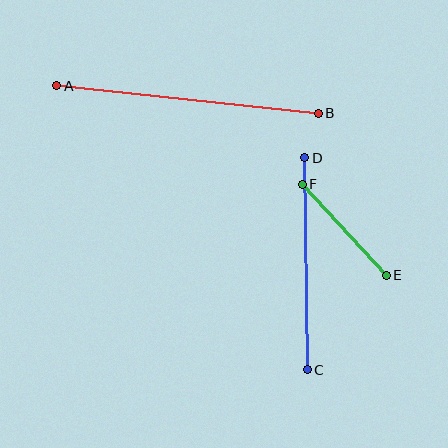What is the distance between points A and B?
The distance is approximately 263 pixels.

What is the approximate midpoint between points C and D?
The midpoint is at approximately (306, 264) pixels.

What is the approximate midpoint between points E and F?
The midpoint is at approximately (344, 230) pixels.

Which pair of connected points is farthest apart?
Points A and B are farthest apart.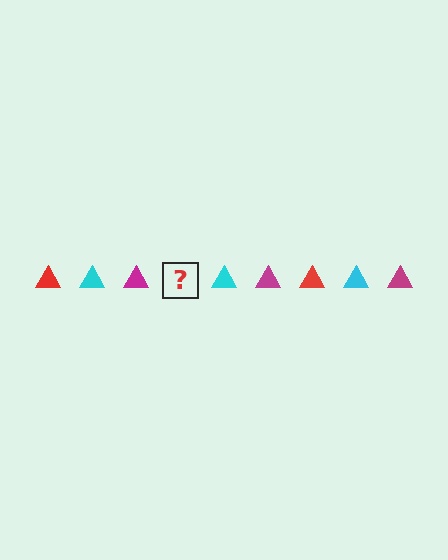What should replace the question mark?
The question mark should be replaced with a red triangle.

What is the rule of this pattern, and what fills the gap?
The rule is that the pattern cycles through red, cyan, magenta triangles. The gap should be filled with a red triangle.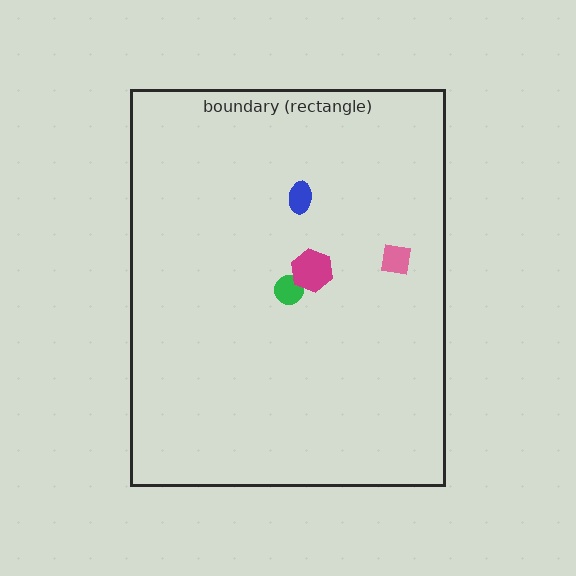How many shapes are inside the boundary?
4 inside, 0 outside.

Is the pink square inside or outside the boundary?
Inside.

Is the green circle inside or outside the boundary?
Inside.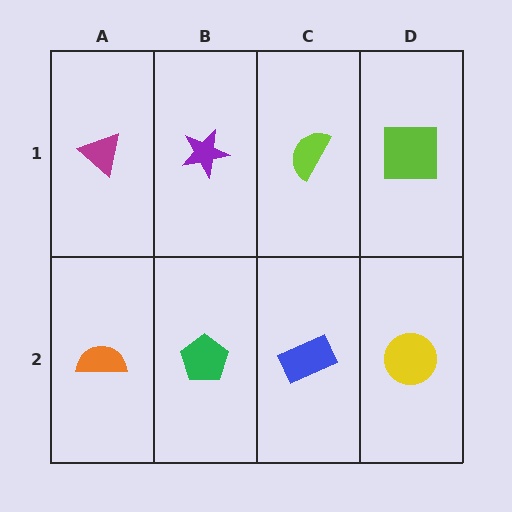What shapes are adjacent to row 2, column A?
A magenta triangle (row 1, column A), a green pentagon (row 2, column B).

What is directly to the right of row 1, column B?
A lime semicircle.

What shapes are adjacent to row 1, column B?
A green pentagon (row 2, column B), a magenta triangle (row 1, column A), a lime semicircle (row 1, column C).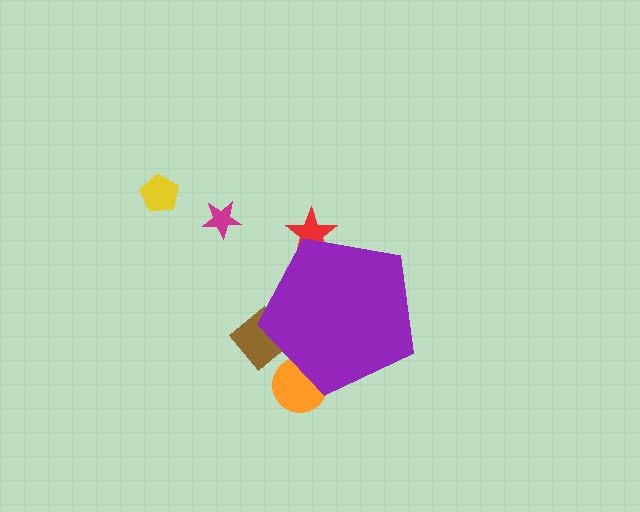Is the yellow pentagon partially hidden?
No, the yellow pentagon is fully visible.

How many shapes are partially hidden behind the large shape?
3 shapes are partially hidden.